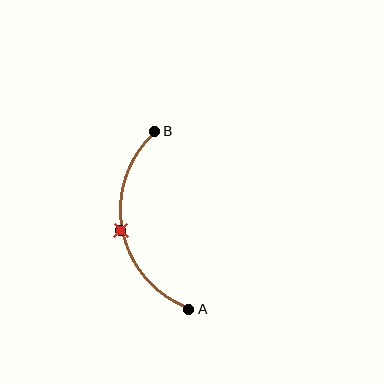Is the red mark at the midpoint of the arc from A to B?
Yes. The red mark lies on the arc at equal arc-length from both A and B — it is the arc midpoint.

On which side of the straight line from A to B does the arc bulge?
The arc bulges to the left of the straight line connecting A and B.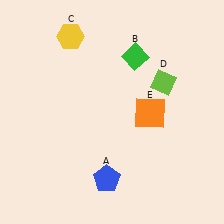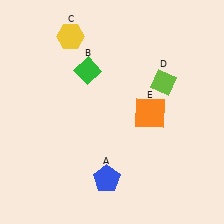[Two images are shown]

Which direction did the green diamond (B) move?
The green diamond (B) moved left.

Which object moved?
The green diamond (B) moved left.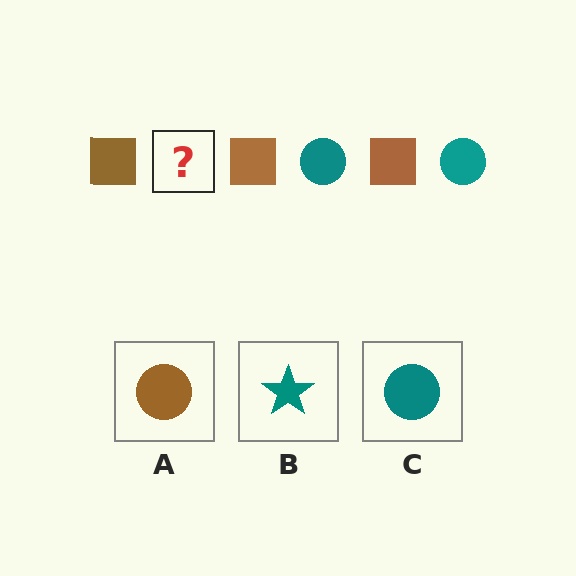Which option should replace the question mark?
Option C.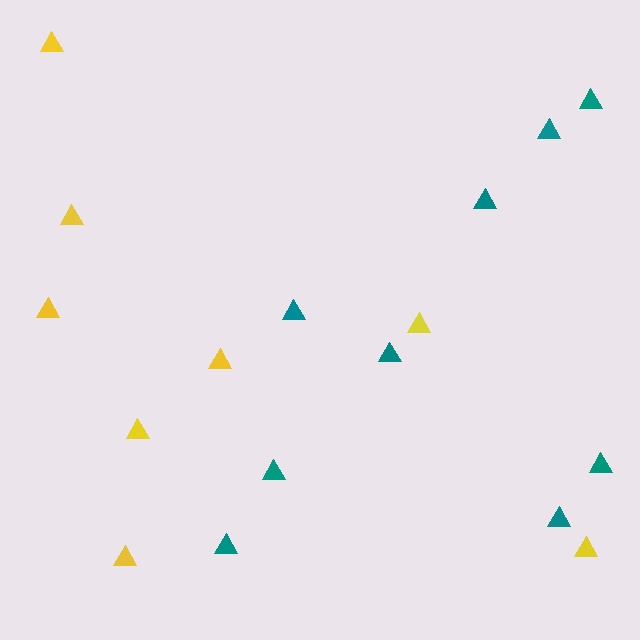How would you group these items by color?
There are 2 groups: one group of teal triangles (9) and one group of yellow triangles (8).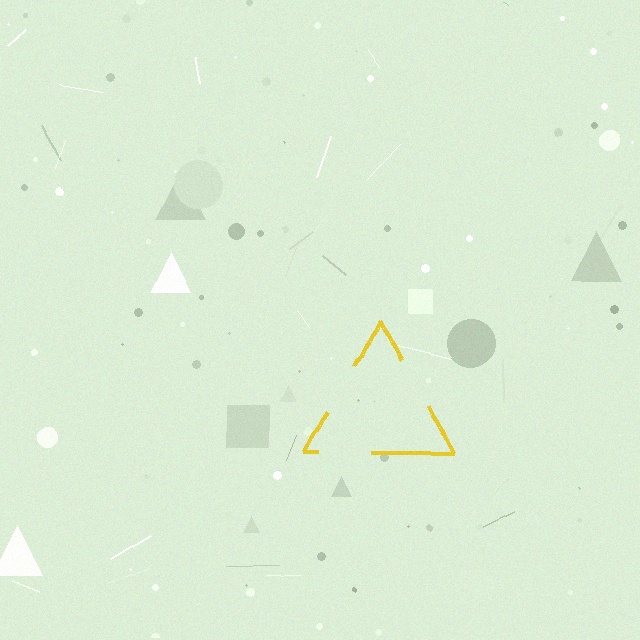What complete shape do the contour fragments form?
The contour fragments form a triangle.